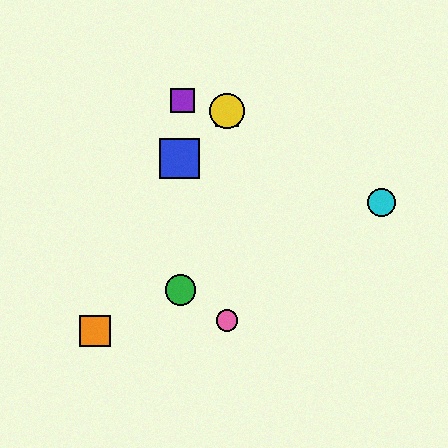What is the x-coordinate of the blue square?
The blue square is at x≈180.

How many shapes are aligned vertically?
3 shapes (the red square, the yellow circle, the pink circle) are aligned vertically.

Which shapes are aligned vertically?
The red square, the yellow circle, the pink circle are aligned vertically.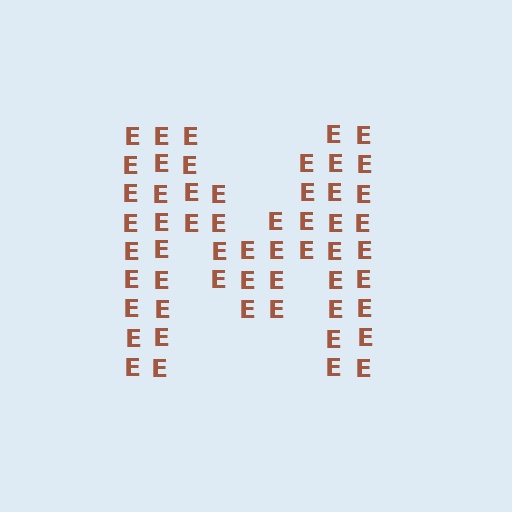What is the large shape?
The large shape is the letter M.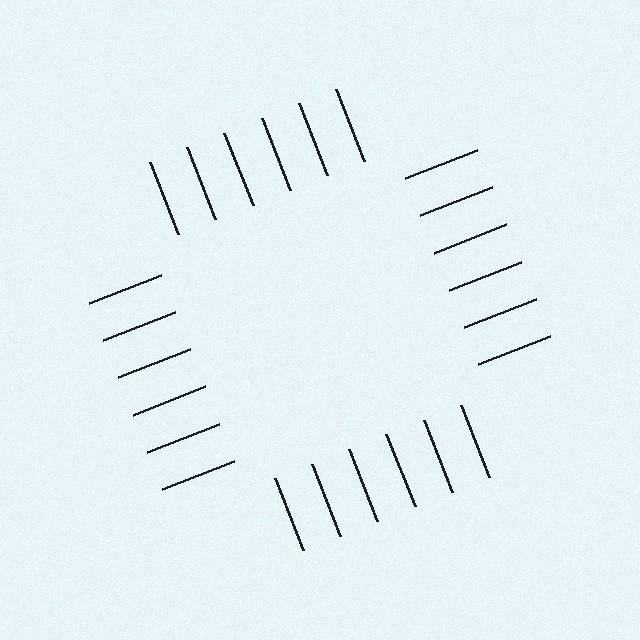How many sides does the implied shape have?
4 sides — the line-ends trace a square.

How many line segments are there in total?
24 — 6 along each of the 4 edges.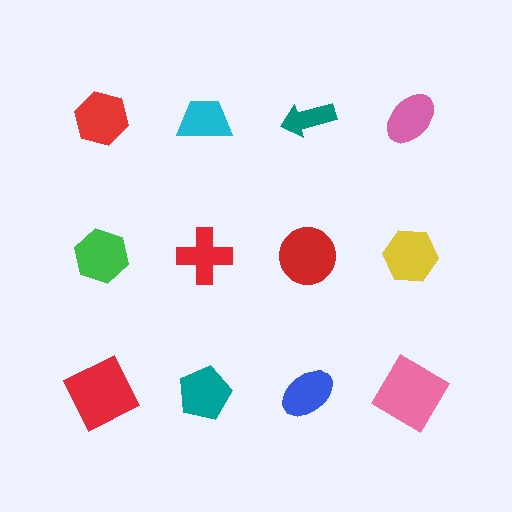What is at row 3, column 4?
A pink diamond.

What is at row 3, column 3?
A blue ellipse.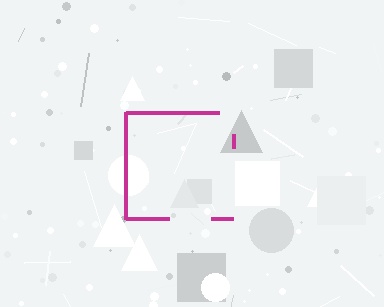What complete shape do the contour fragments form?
The contour fragments form a square.